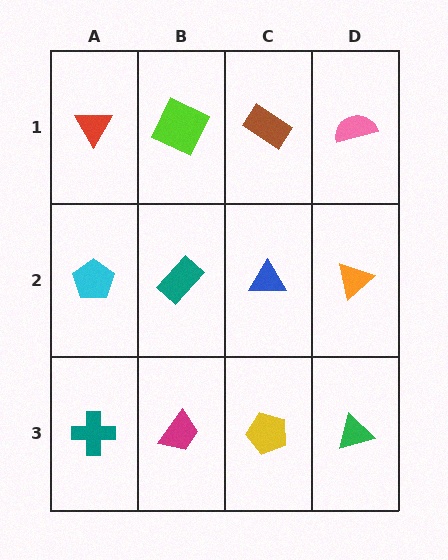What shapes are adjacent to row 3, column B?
A teal rectangle (row 2, column B), a teal cross (row 3, column A), a yellow pentagon (row 3, column C).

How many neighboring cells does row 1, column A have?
2.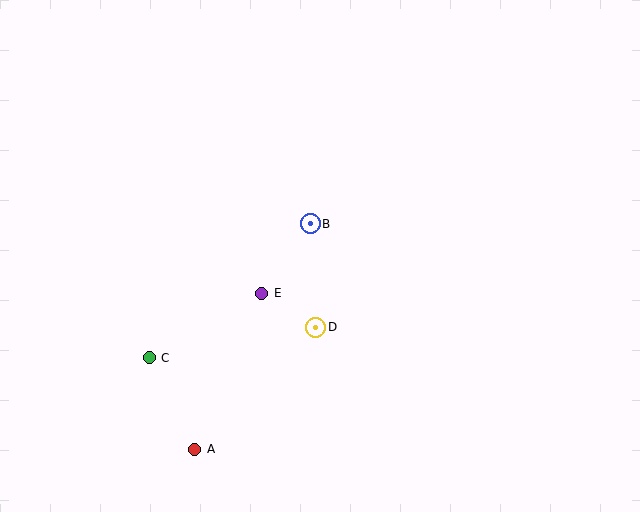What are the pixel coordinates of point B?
Point B is at (310, 224).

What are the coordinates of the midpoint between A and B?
The midpoint between A and B is at (252, 336).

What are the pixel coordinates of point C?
Point C is at (149, 358).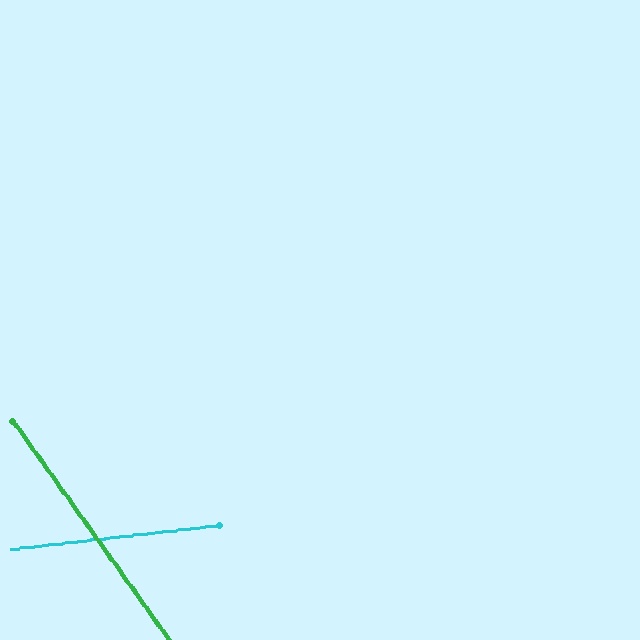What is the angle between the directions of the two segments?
Approximately 61 degrees.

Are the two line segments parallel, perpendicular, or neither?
Neither parallel nor perpendicular — they differ by about 61°.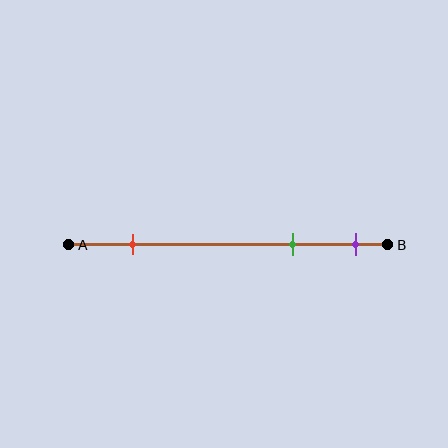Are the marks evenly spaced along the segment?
No, the marks are not evenly spaced.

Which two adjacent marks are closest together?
The green and purple marks are the closest adjacent pair.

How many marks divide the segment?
There are 3 marks dividing the segment.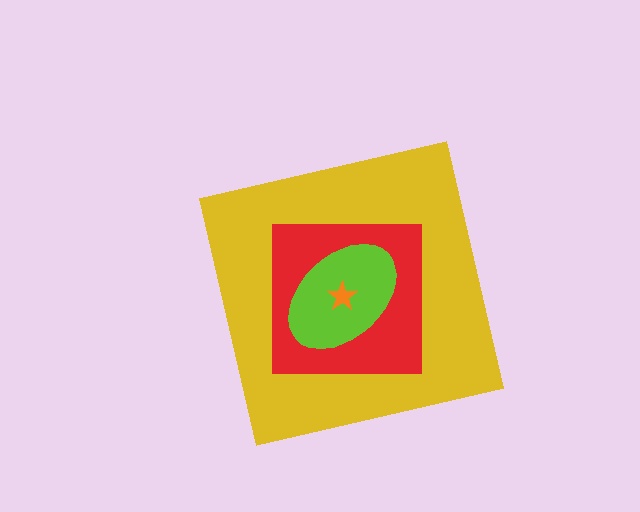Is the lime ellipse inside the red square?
Yes.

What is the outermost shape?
The yellow square.